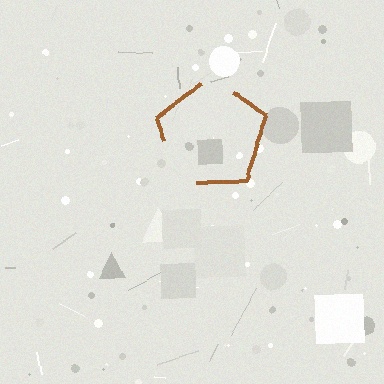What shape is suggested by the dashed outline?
The dashed outline suggests a pentagon.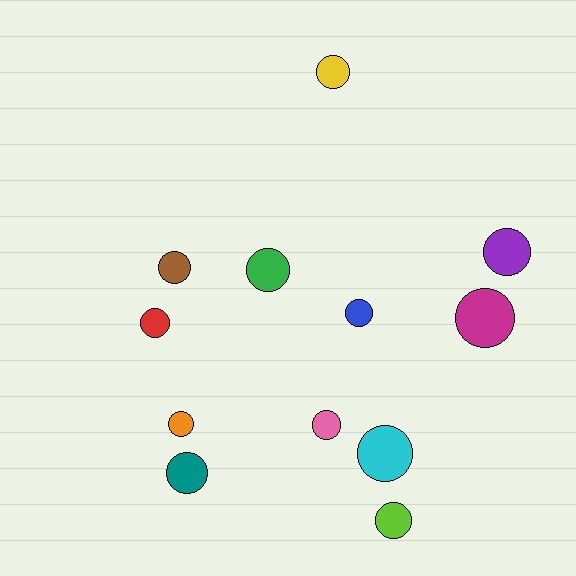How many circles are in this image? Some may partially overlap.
There are 12 circles.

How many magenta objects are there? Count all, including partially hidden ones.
There is 1 magenta object.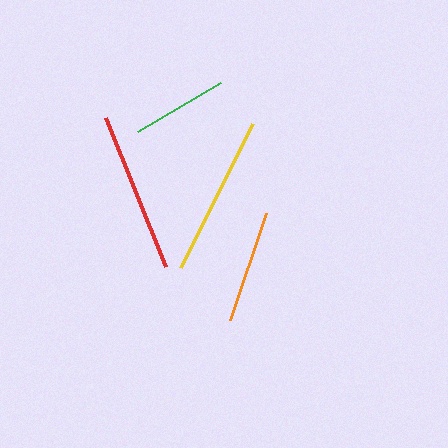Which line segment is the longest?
The red line is the longest at approximately 161 pixels.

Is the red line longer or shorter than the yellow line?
The red line is longer than the yellow line.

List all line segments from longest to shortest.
From longest to shortest: red, yellow, orange, green.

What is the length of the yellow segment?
The yellow segment is approximately 160 pixels long.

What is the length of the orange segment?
The orange segment is approximately 113 pixels long.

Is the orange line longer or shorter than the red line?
The red line is longer than the orange line.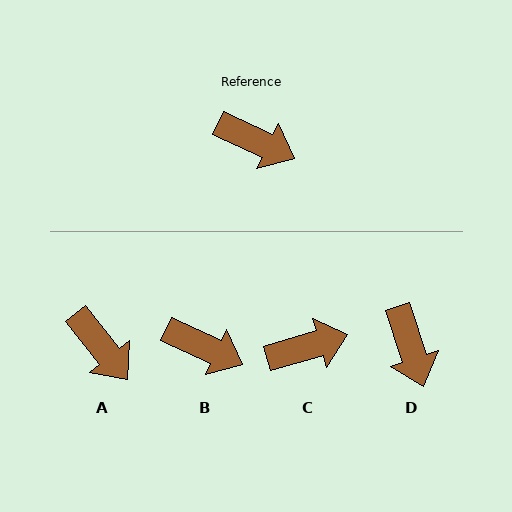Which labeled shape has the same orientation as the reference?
B.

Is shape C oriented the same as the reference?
No, it is off by about 42 degrees.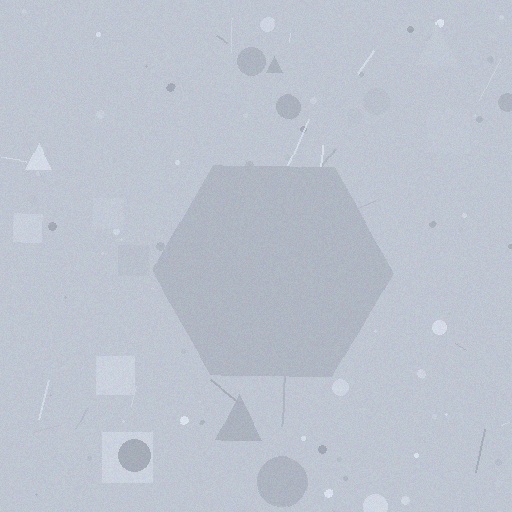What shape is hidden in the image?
A hexagon is hidden in the image.